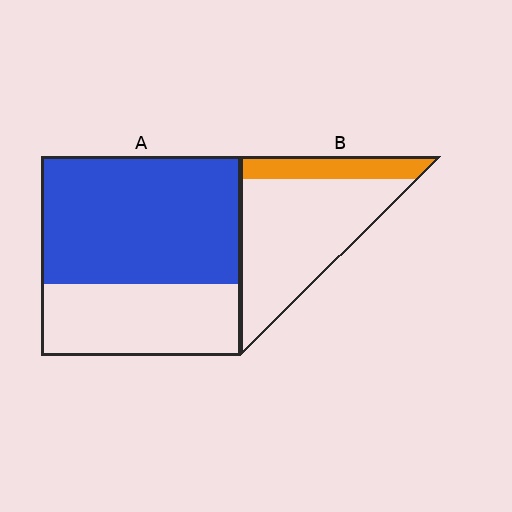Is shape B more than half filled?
No.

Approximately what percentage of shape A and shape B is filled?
A is approximately 65% and B is approximately 20%.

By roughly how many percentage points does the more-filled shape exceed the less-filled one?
By roughly 40 percentage points (A over B).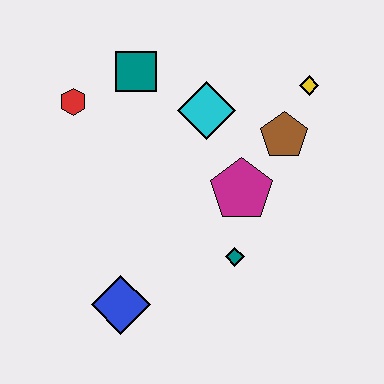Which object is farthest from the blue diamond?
The yellow diamond is farthest from the blue diamond.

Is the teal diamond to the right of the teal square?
Yes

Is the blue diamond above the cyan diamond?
No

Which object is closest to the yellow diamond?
The brown pentagon is closest to the yellow diamond.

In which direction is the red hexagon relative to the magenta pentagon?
The red hexagon is to the left of the magenta pentagon.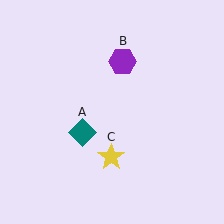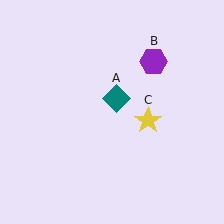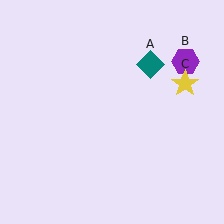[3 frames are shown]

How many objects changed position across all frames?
3 objects changed position: teal diamond (object A), purple hexagon (object B), yellow star (object C).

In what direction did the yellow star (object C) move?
The yellow star (object C) moved up and to the right.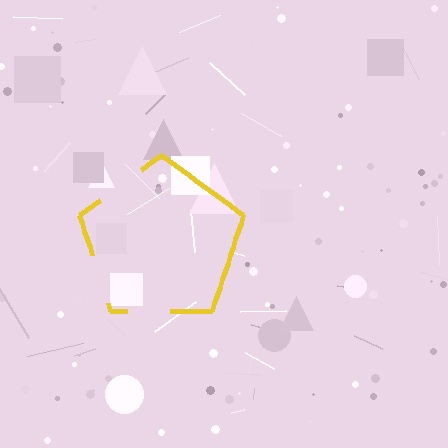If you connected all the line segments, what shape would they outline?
They would outline a pentagon.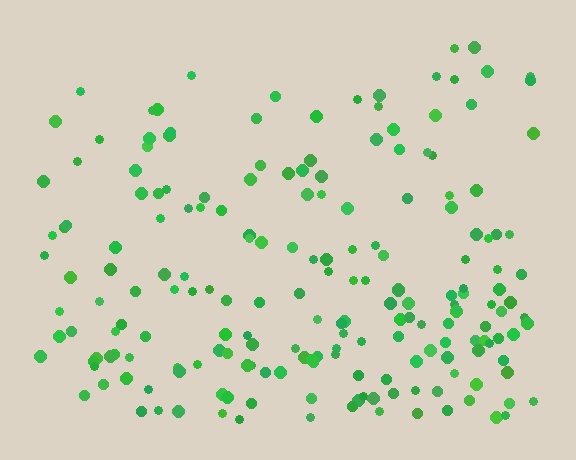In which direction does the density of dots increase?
From top to bottom, with the bottom side densest.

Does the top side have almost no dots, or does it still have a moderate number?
Still a moderate number, just noticeably fewer than the bottom.